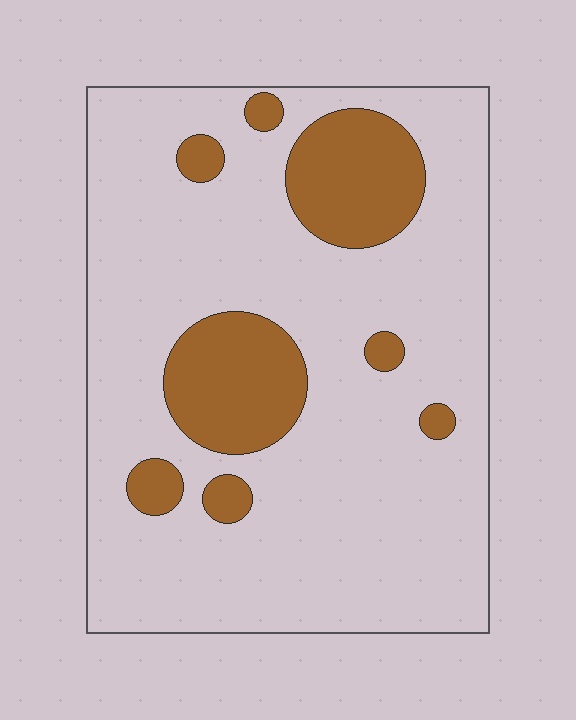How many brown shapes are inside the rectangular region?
8.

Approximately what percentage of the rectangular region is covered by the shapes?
Approximately 20%.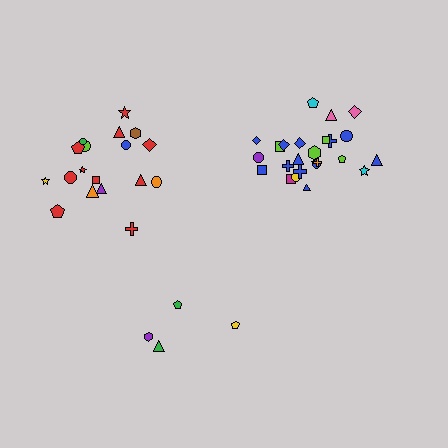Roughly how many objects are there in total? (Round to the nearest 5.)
Roughly 45 objects in total.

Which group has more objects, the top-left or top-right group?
The top-right group.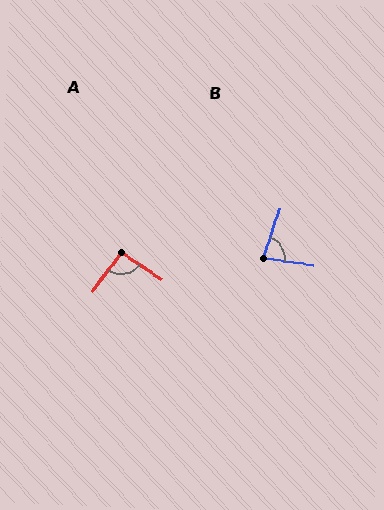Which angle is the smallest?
B, at approximately 80 degrees.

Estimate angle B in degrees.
Approximately 80 degrees.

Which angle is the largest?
A, at approximately 93 degrees.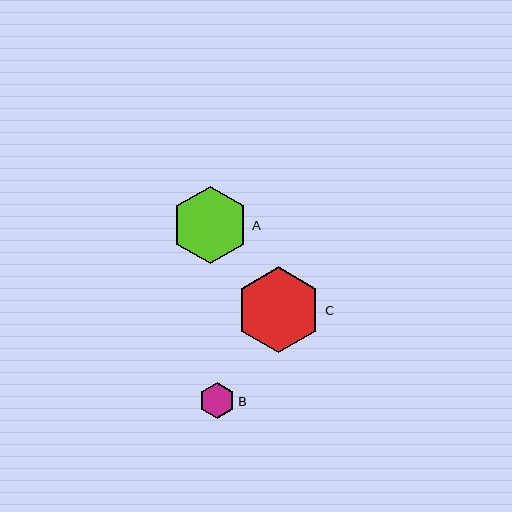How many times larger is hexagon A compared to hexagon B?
Hexagon A is approximately 2.2 times the size of hexagon B.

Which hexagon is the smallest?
Hexagon B is the smallest with a size of approximately 36 pixels.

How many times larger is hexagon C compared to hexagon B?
Hexagon C is approximately 2.4 times the size of hexagon B.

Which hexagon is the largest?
Hexagon C is the largest with a size of approximately 85 pixels.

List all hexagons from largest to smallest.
From largest to smallest: C, A, B.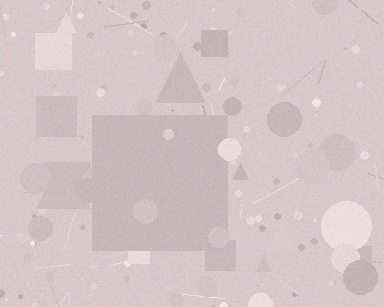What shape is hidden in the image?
A square is hidden in the image.